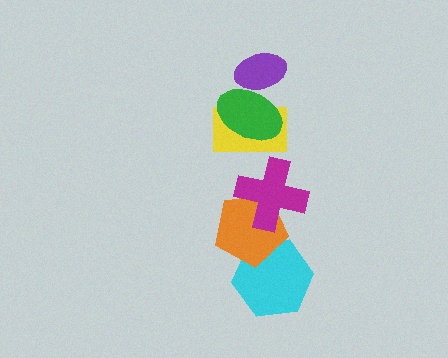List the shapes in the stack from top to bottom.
From top to bottom: the purple ellipse, the green ellipse, the yellow rectangle, the magenta cross, the orange pentagon, the cyan hexagon.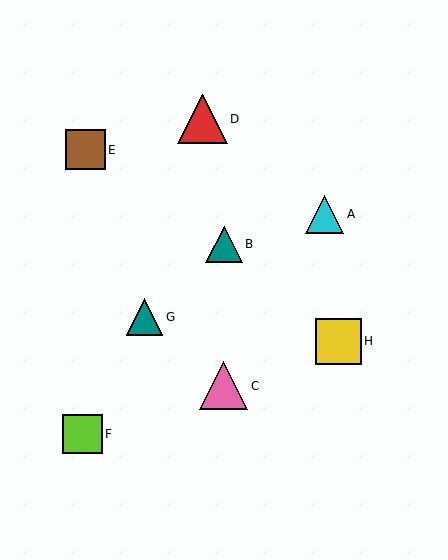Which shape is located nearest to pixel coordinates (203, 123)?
The red triangle (labeled D) at (202, 119) is nearest to that location.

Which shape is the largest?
The red triangle (labeled D) is the largest.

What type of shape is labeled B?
Shape B is a teal triangle.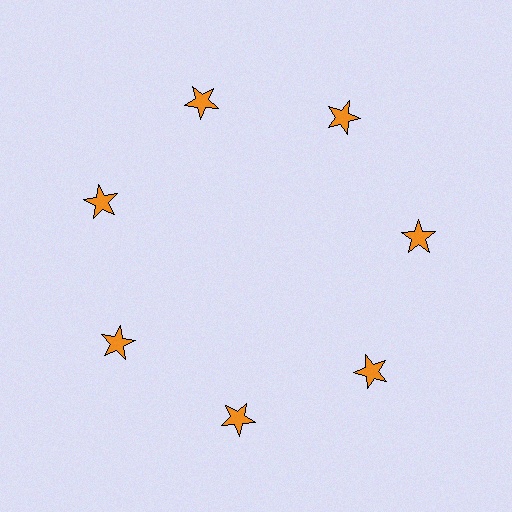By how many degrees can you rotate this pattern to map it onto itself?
The pattern maps onto itself every 51 degrees of rotation.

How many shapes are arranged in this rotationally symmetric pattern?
There are 7 shapes, arranged in 7 groups of 1.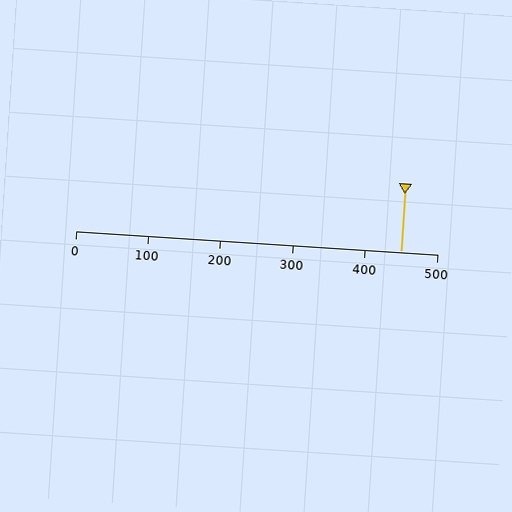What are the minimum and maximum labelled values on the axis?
The axis runs from 0 to 500.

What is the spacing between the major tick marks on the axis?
The major ticks are spaced 100 apart.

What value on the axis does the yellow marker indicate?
The marker indicates approximately 450.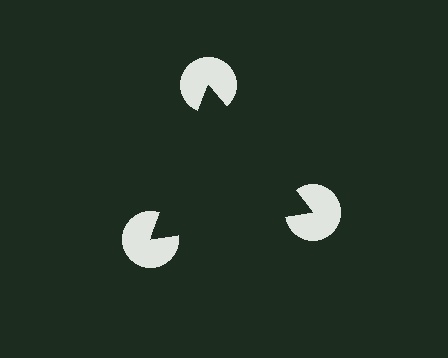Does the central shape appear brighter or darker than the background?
It typically appears slightly darker than the background, even though no actual brightness change is drawn.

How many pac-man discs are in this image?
There are 3 — one at each vertex of the illusory triangle.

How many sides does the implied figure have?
3 sides.